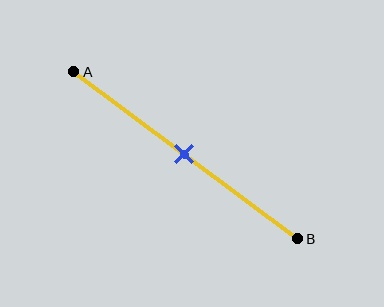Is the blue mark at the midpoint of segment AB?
Yes, the mark is approximately at the midpoint.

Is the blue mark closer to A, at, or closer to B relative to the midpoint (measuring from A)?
The blue mark is approximately at the midpoint of segment AB.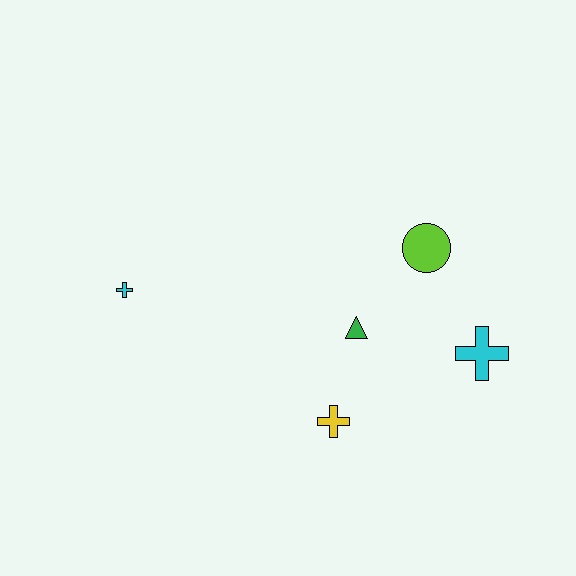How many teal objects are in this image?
There are no teal objects.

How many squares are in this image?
There are no squares.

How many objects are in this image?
There are 5 objects.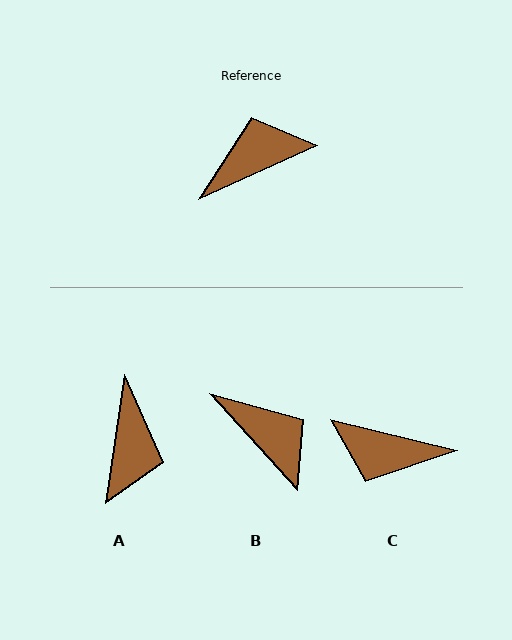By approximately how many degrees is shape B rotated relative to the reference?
Approximately 73 degrees clockwise.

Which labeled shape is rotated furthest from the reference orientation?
C, about 142 degrees away.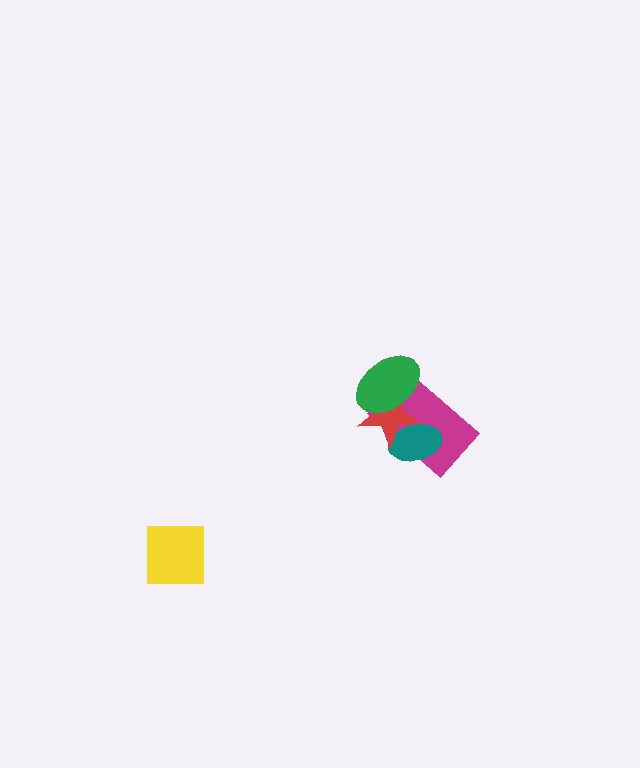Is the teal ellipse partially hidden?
Yes, it is partially covered by another shape.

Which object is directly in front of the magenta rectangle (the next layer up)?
The teal ellipse is directly in front of the magenta rectangle.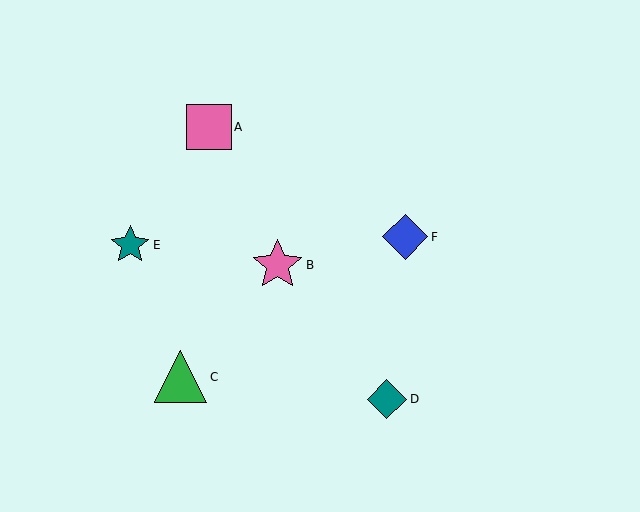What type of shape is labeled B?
Shape B is a pink star.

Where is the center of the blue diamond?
The center of the blue diamond is at (405, 237).